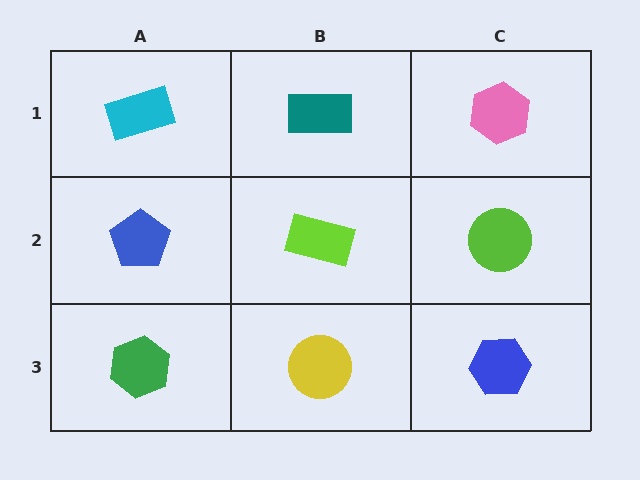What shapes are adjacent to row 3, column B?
A lime rectangle (row 2, column B), a green hexagon (row 3, column A), a blue hexagon (row 3, column C).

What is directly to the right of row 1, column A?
A teal rectangle.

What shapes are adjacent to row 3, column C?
A lime circle (row 2, column C), a yellow circle (row 3, column B).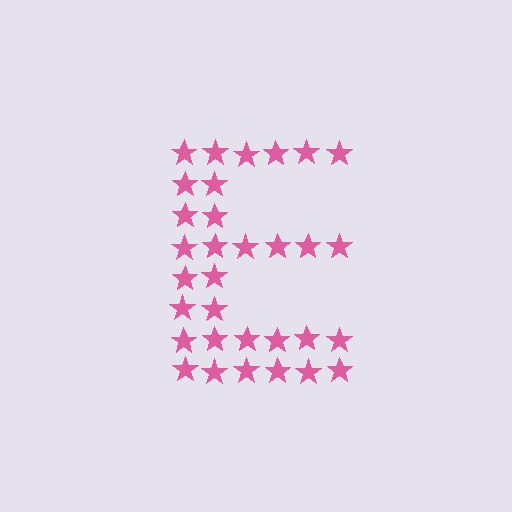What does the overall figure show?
The overall figure shows the letter E.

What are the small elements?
The small elements are stars.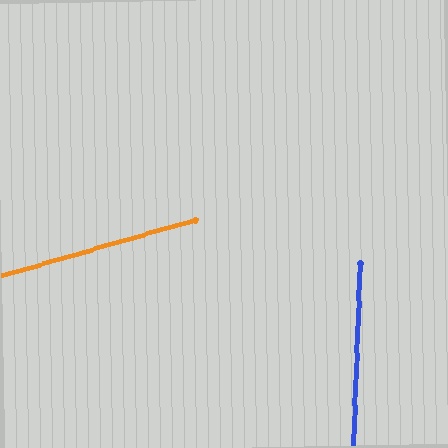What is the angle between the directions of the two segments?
Approximately 72 degrees.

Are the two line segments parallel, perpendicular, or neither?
Neither parallel nor perpendicular — they differ by about 72°.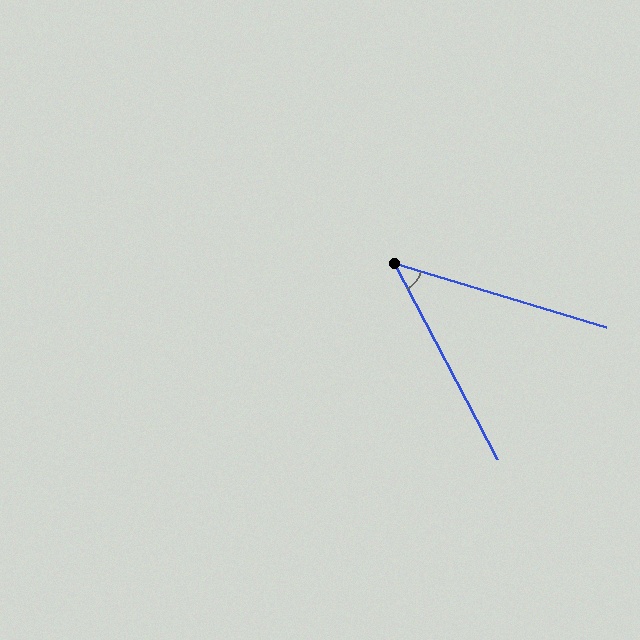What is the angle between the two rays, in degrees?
Approximately 45 degrees.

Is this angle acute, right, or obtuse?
It is acute.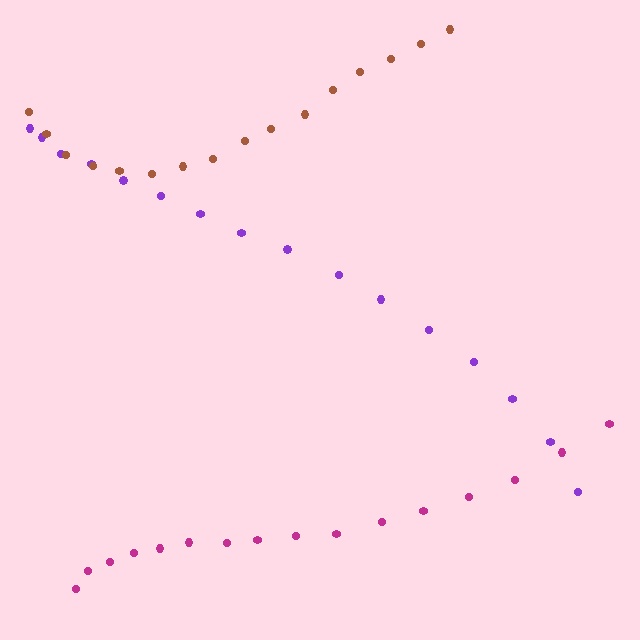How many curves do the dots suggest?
There are 3 distinct paths.